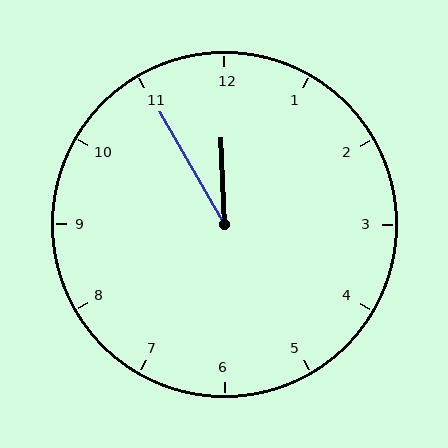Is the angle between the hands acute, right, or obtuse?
It is acute.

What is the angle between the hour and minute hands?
Approximately 28 degrees.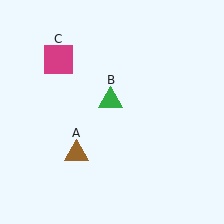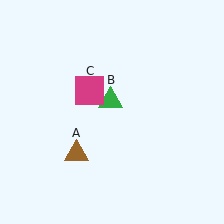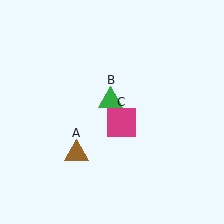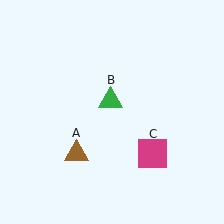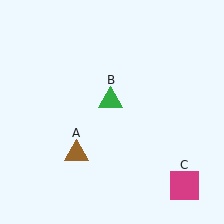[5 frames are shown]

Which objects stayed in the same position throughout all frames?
Brown triangle (object A) and green triangle (object B) remained stationary.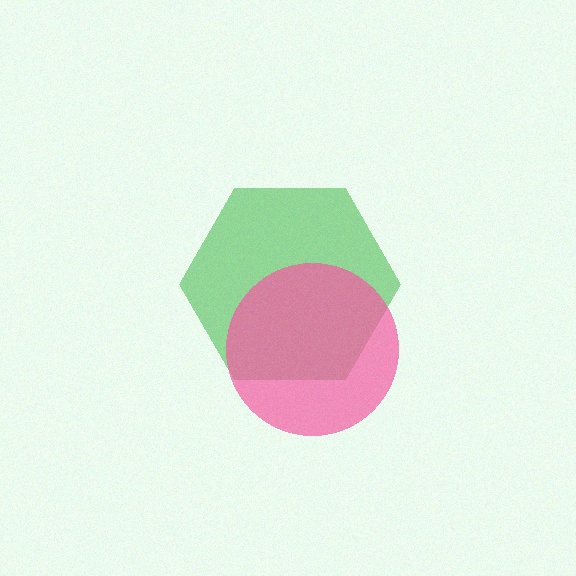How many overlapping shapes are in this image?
There are 2 overlapping shapes in the image.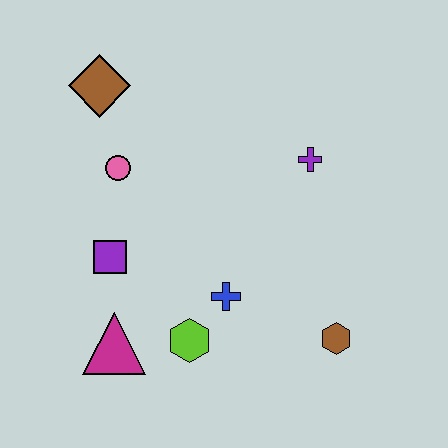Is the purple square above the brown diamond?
No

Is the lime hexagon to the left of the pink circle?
No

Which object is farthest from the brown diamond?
The brown hexagon is farthest from the brown diamond.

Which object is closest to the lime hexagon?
The blue cross is closest to the lime hexagon.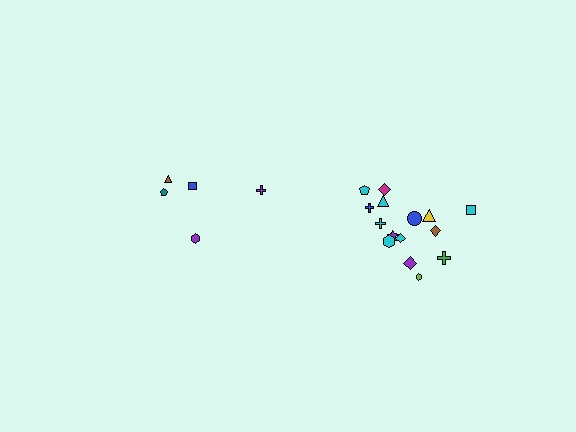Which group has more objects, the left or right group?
The right group.